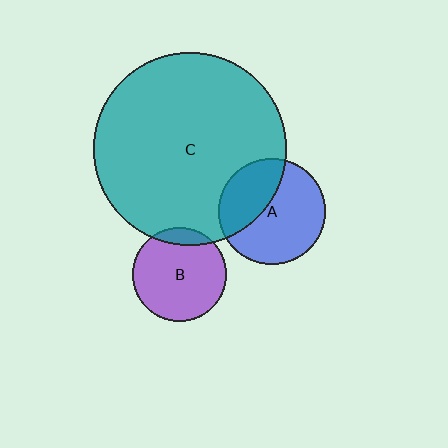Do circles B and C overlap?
Yes.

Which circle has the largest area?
Circle C (teal).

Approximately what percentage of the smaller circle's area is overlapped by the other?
Approximately 10%.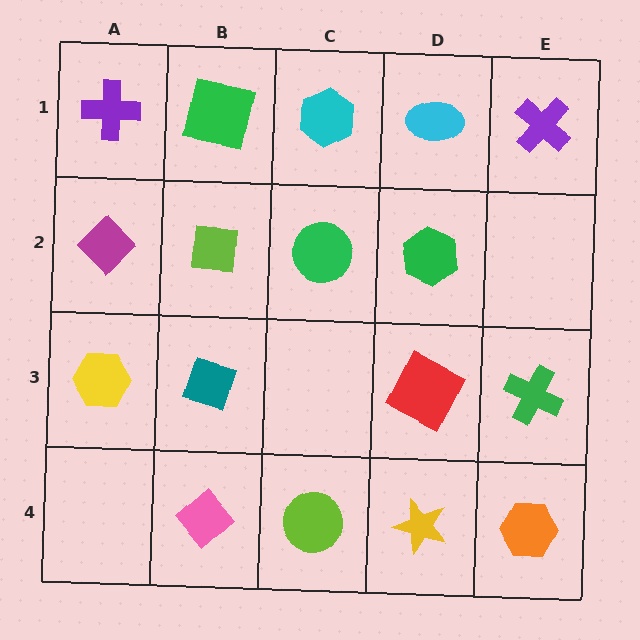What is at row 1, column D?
A cyan ellipse.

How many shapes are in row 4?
4 shapes.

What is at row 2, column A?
A magenta diamond.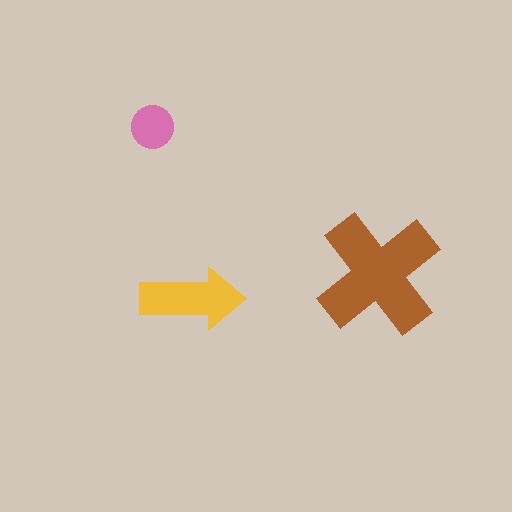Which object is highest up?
The pink circle is topmost.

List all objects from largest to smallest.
The brown cross, the yellow arrow, the pink circle.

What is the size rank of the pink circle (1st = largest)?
3rd.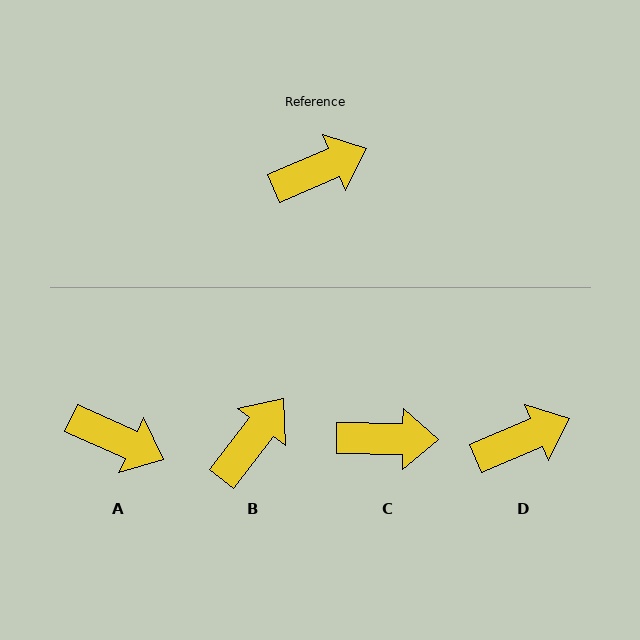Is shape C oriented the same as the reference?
No, it is off by about 24 degrees.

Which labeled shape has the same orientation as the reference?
D.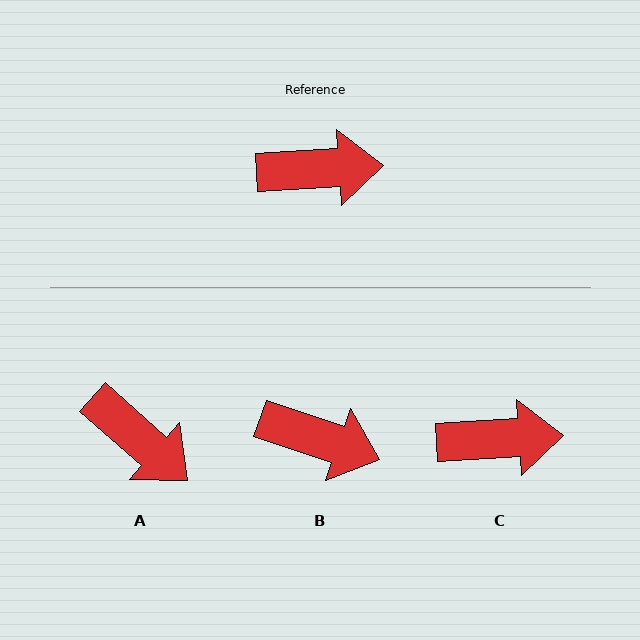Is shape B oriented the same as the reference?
No, it is off by about 22 degrees.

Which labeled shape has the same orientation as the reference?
C.